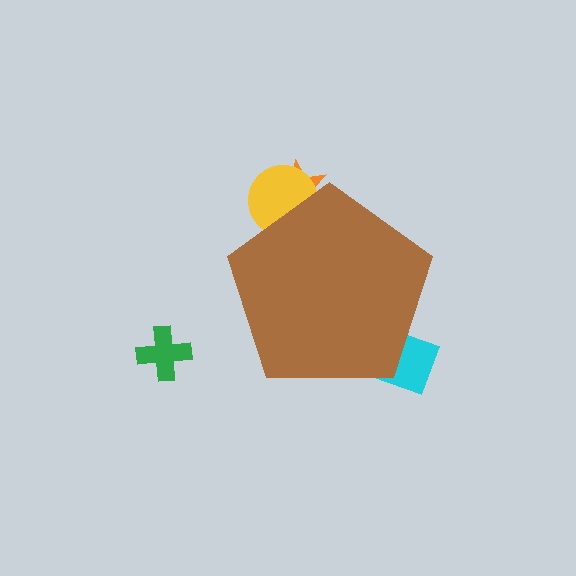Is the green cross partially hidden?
No, the green cross is fully visible.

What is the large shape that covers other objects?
A brown pentagon.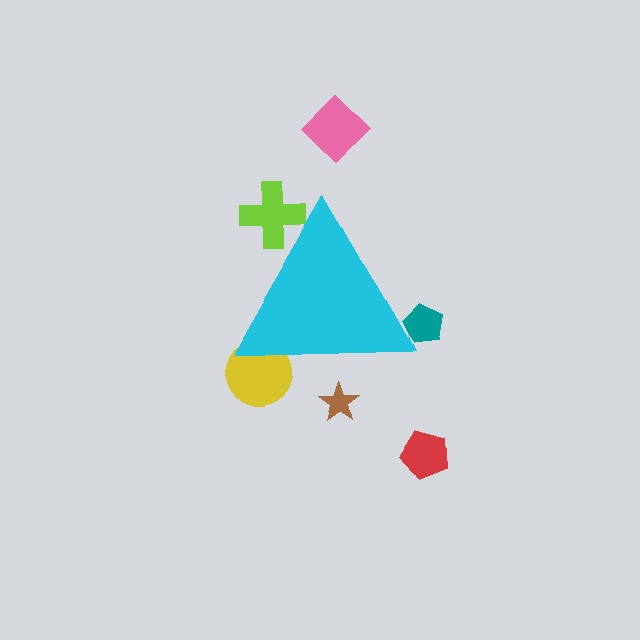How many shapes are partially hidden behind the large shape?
4 shapes are partially hidden.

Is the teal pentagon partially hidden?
Yes, the teal pentagon is partially hidden behind the cyan triangle.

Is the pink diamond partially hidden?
No, the pink diamond is fully visible.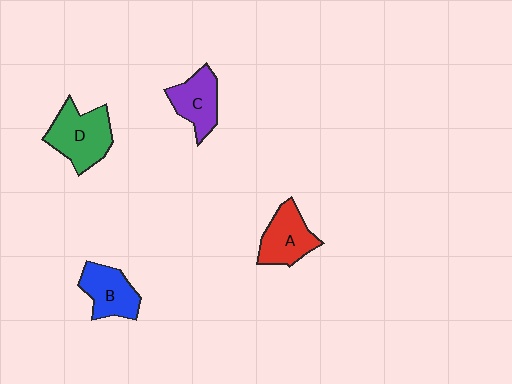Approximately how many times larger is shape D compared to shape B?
Approximately 1.3 times.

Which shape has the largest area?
Shape D (green).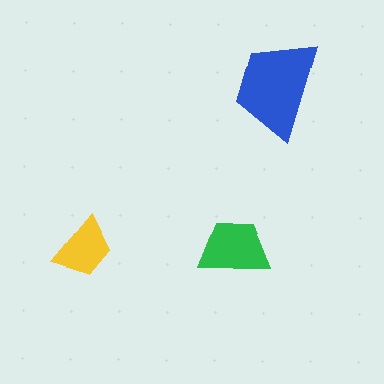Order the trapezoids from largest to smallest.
the blue one, the green one, the yellow one.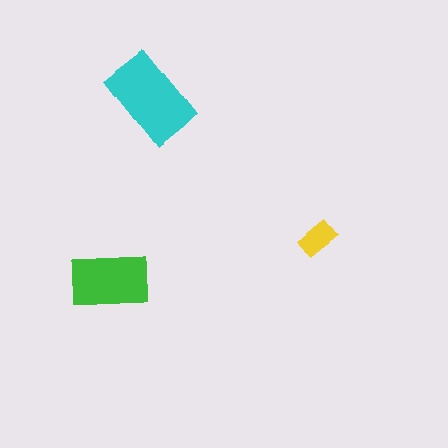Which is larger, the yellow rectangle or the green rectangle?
The green one.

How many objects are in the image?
There are 3 objects in the image.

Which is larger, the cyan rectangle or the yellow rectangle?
The cyan one.